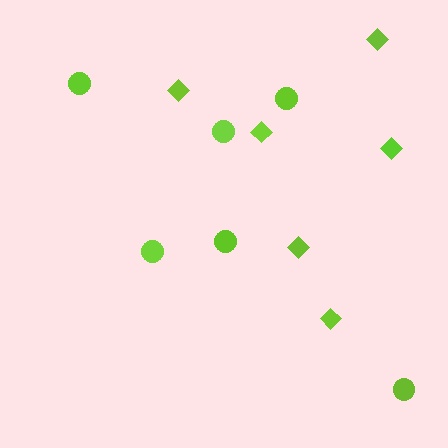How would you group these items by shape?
There are 2 groups: one group of circles (6) and one group of diamonds (6).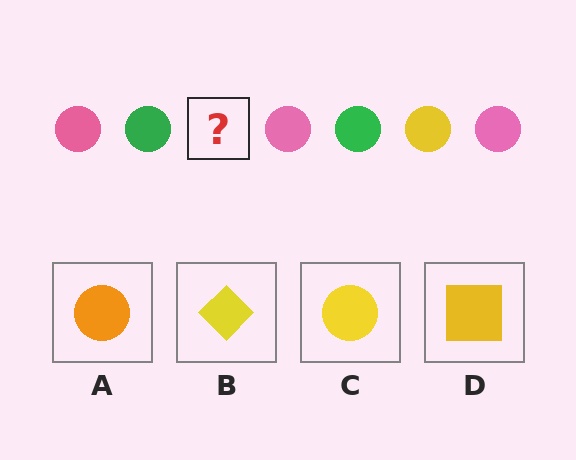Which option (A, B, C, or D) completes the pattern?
C.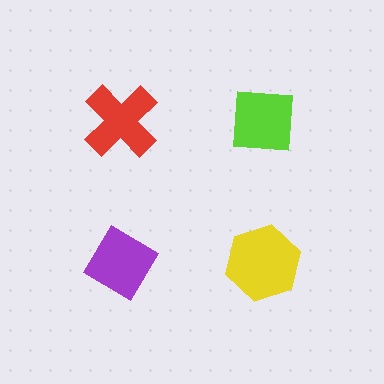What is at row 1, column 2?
A lime square.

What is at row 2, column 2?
A yellow hexagon.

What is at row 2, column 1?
A purple diamond.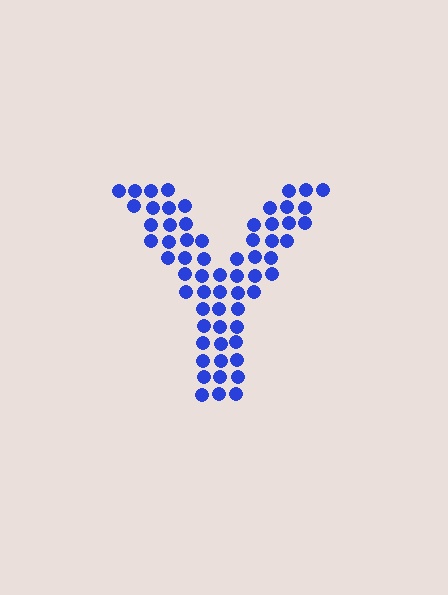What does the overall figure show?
The overall figure shows the letter Y.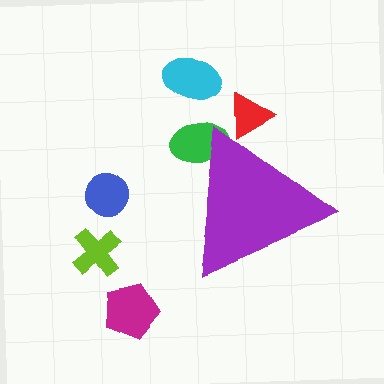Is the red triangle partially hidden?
Yes, the red triangle is partially hidden behind the purple triangle.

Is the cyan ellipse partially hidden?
No, the cyan ellipse is fully visible.